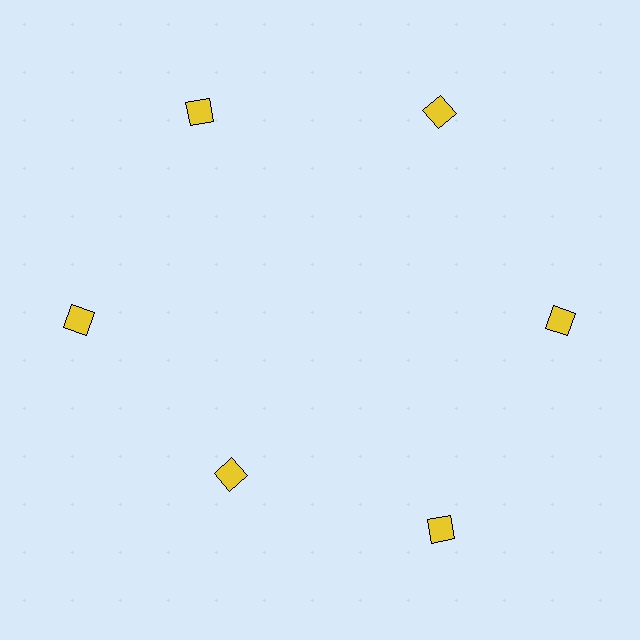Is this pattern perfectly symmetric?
No. The 6 yellow diamonds are arranged in a ring, but one element near the 7 o'clock position is pulled inward toward the center, breaking the 6-fold rotational symmetry.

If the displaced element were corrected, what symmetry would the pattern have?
It would have 6-fold rotational symmetry — the pattern would map onto itself every 60 degrees.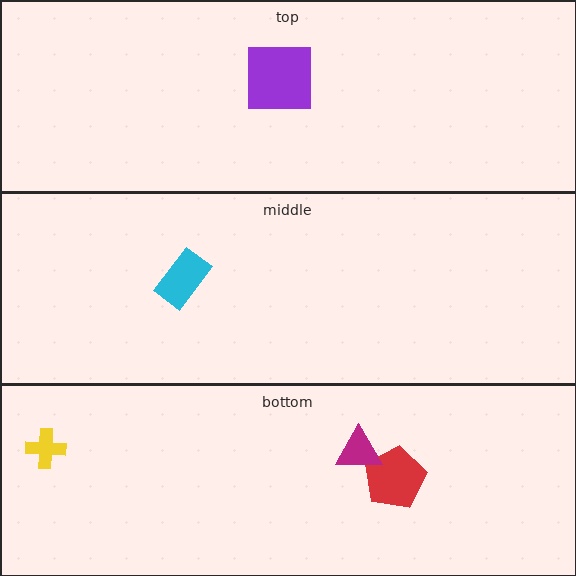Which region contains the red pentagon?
The bottom region.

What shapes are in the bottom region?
The yellow cross, the red pentagon, the magenta triangle.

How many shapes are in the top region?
1.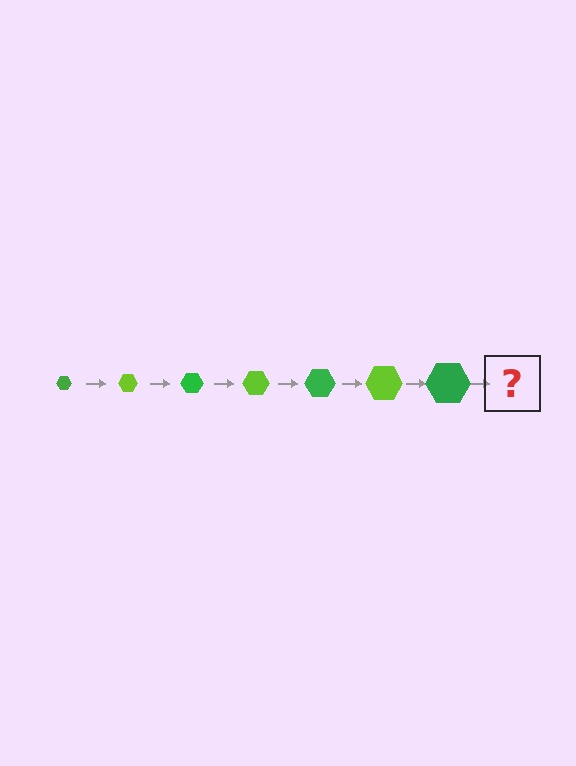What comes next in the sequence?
The next element should be a lime hexagon, larger than the previous one.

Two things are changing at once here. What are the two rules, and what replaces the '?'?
The two rules are that the hexagon grows larger each step and the color cycles through green and lime. The '?' should be a lime hexagon, larger than the previous one.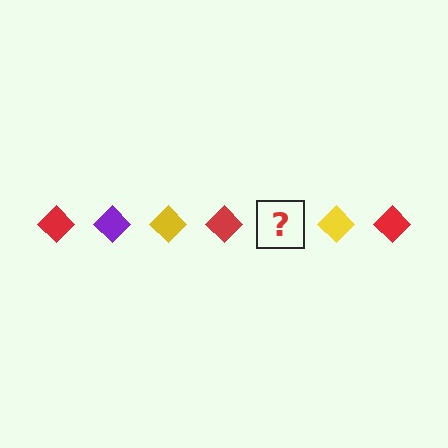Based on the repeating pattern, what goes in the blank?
The blank should be a purple diamond.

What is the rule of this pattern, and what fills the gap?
The rule is that the pattern cycles through red, purple, yellow diamonds. The gap should be filled with a purple diamond.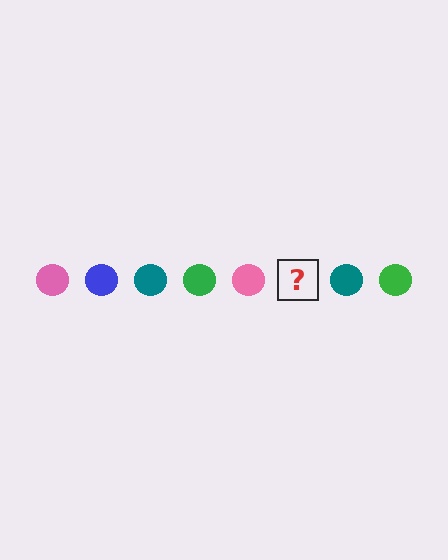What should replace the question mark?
The question mark should be replaced with a blue circle.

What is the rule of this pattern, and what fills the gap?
The rule is that the pattern cycles through pink, blue, teal, green circles. The gap should be filled with a blue circle.